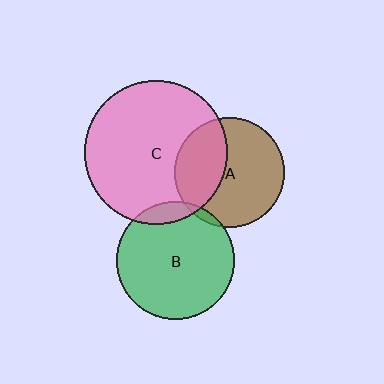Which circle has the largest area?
Circle C (pink).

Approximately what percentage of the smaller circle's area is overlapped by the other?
Approximately 10%.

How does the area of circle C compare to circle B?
Approximately 1.5 times.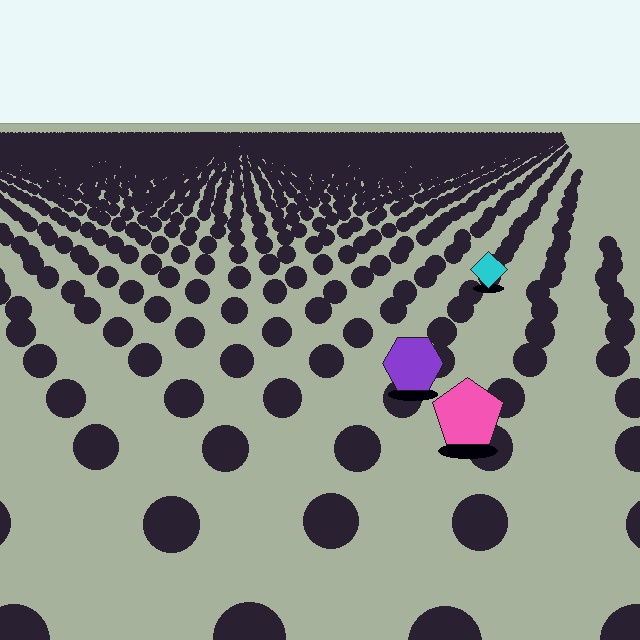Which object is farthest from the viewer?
The cyan diamond is farthest from the viewer. It appears smaller and the ground texture around it is denser.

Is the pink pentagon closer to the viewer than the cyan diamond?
Yes. The pink pentagon is closer — you can tell from the texture gradient: the ground texture is coarser near it.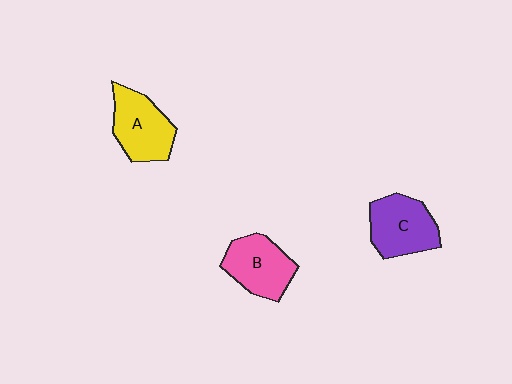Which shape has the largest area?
Shape C (purple).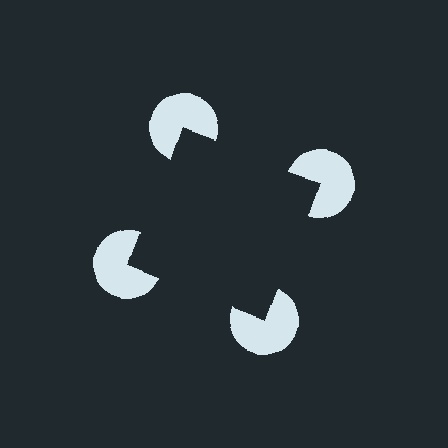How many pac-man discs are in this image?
There are 4 — one at each vertex of the illusory square.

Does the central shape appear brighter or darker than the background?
It typically appears slightly darker than the background, even though no actual brightness change is drawn.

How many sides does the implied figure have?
4 sides.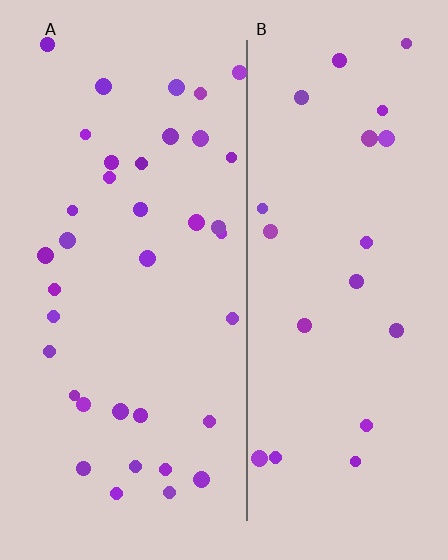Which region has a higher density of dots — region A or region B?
A (the left).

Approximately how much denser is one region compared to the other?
Approximately 1.7× — region A over region B.